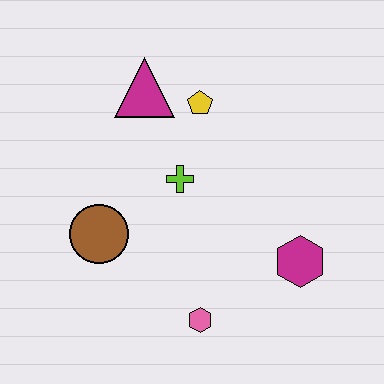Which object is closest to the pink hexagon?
The magenta hexagon is closest to the pink hexagon.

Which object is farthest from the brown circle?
The magenta hexagon is farthest from the brown circle.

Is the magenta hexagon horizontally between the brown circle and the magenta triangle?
No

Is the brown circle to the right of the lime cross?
No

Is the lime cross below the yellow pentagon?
Yes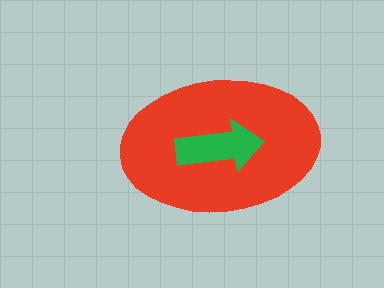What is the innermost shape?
The green arrow.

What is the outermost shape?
The red ellipse.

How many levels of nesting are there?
2.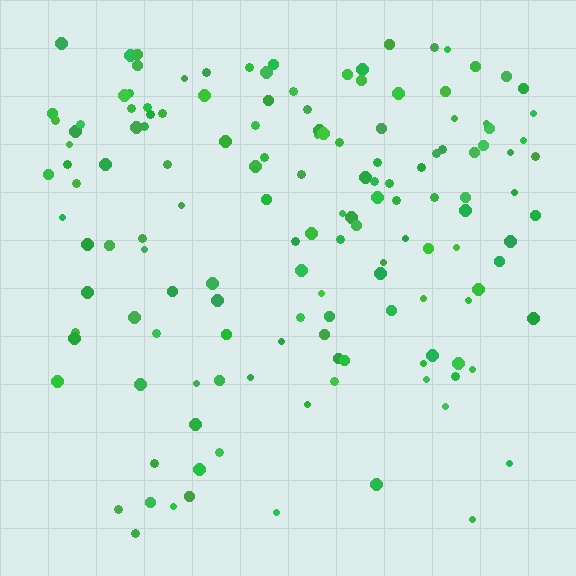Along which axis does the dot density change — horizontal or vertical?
Vertical.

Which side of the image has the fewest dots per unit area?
The bottom.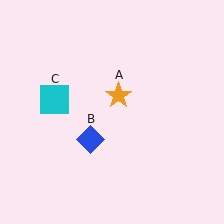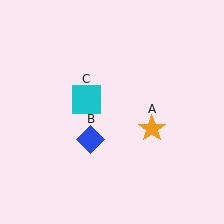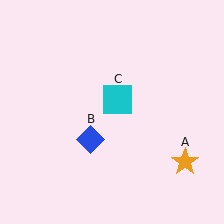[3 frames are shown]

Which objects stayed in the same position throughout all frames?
Blue diamond (object B) remained stationary.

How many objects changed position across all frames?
2 objects changed position: orange star (object A), cyan square (object C).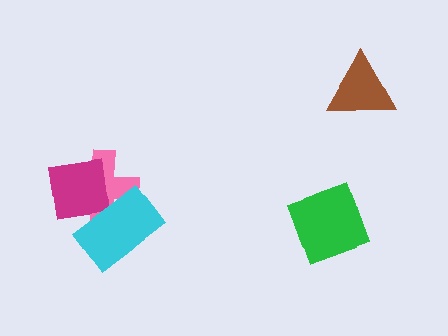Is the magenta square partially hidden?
Yes, it is partially covered by another shape.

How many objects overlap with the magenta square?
2 objects overlap with the magenta square.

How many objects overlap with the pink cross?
2 objects overlap with the pink cross.